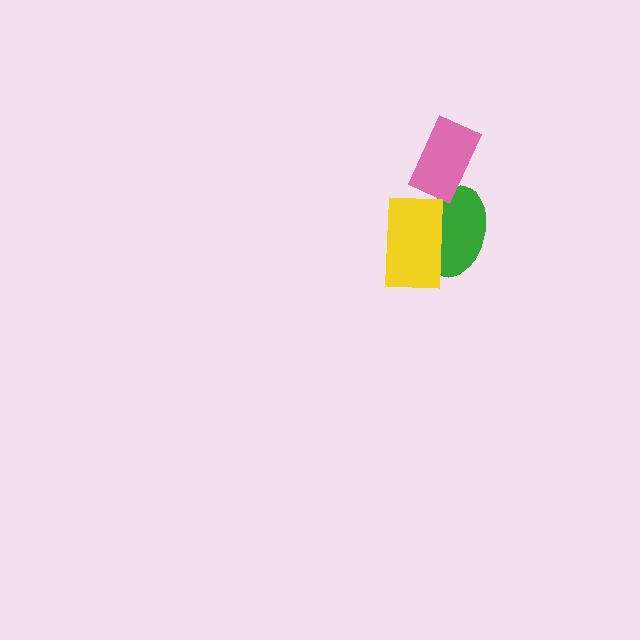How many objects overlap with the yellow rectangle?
1 object overlaps with the yellow rectangle.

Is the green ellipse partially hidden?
Yes, it is partially covered by another shape.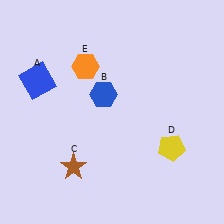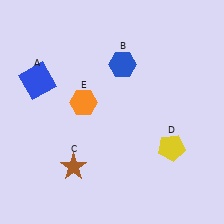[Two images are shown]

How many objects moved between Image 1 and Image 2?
2 objects moved between the two images.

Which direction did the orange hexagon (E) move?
The orange hexagon (E) moved down.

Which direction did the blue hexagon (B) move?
The blue hexagon (B) moved up.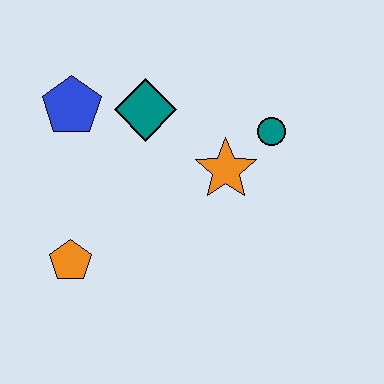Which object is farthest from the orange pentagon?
The teal circle is farthest from the orange pentagon.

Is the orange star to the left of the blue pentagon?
No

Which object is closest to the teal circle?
The orange star is closest to the teal circle.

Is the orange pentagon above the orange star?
No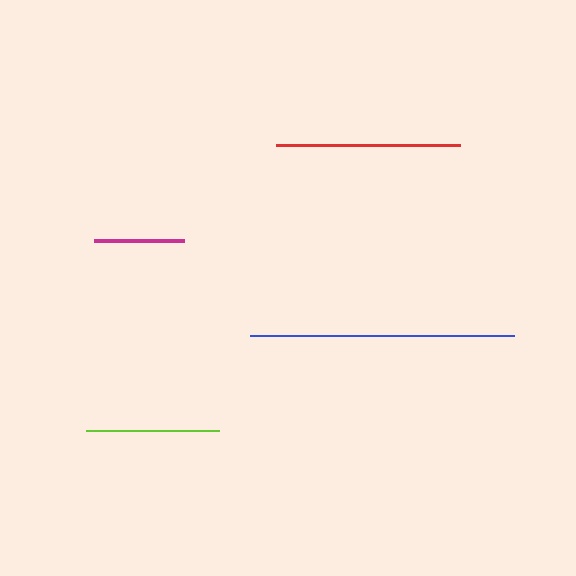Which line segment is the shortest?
The magenta line is the shortest at approximately 90 pixels.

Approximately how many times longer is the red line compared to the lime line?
The red line is approximately 1.4 times the length of the lime line.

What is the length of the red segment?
The red segment is approximately 184 pixels long.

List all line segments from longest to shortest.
From longest to shortest: blue, red, lime, magenta.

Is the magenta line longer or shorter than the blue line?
The blue line is longer than the magenta line.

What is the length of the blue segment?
The blue segment is approximately 264 pixels long.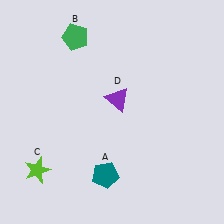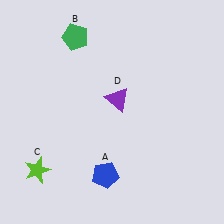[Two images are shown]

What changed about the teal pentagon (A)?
In Image 1, A is teal. In Image 2, it changed to blue.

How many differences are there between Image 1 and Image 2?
There is 1 difference between the two images.